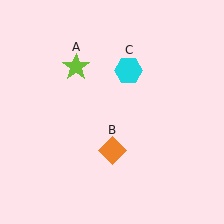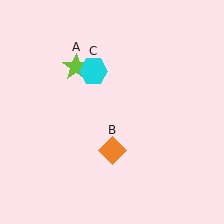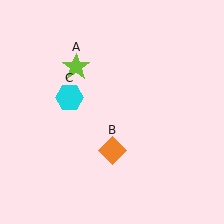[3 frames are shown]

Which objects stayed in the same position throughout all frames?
Lime star (object A) and orange diamond (object B) remained stationary.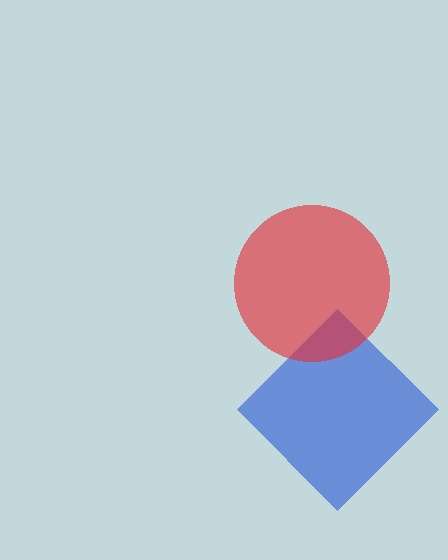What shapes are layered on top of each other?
The layered shapes are: a blue diamond, a red circle.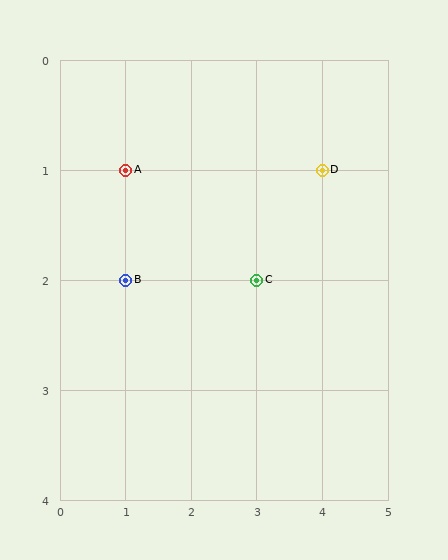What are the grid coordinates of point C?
Point C is at grid coordinates (3, 2).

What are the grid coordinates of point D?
Point D is at grid coordinates (4, 1).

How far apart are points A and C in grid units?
Points A and C are 2 columns and 1 row apart (about 2.2 grid units diagonally).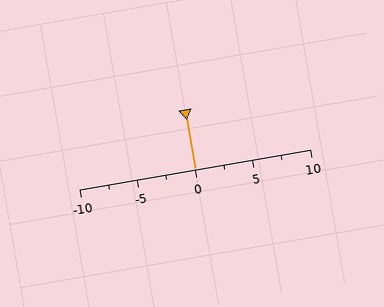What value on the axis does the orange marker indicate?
The marker indicates approximately 0.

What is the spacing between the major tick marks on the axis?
The major ticks are spaced 5 apart.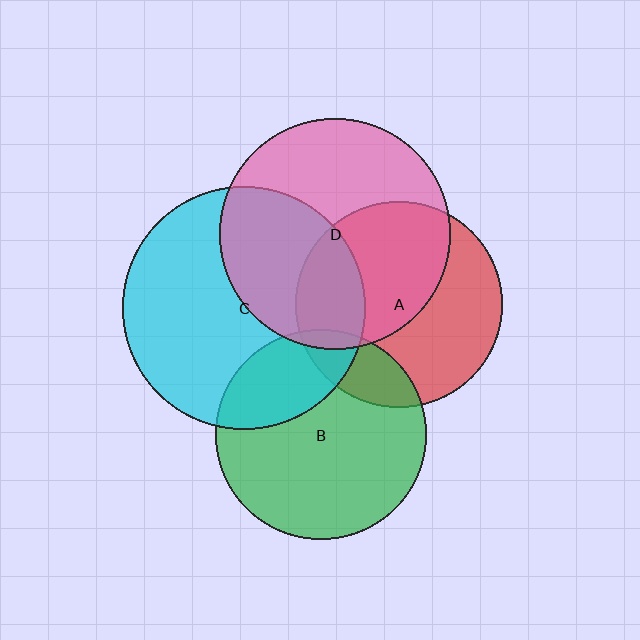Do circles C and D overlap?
Yes.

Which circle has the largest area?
Circle C (cyan).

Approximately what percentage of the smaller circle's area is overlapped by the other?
Approximately 40%.